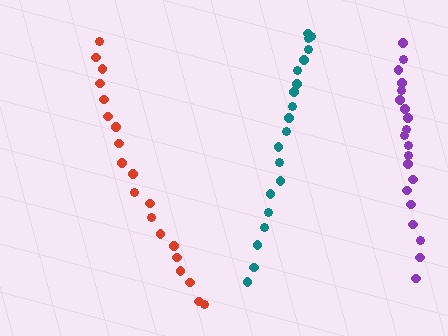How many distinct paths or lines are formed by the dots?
There are 3 distinct paths.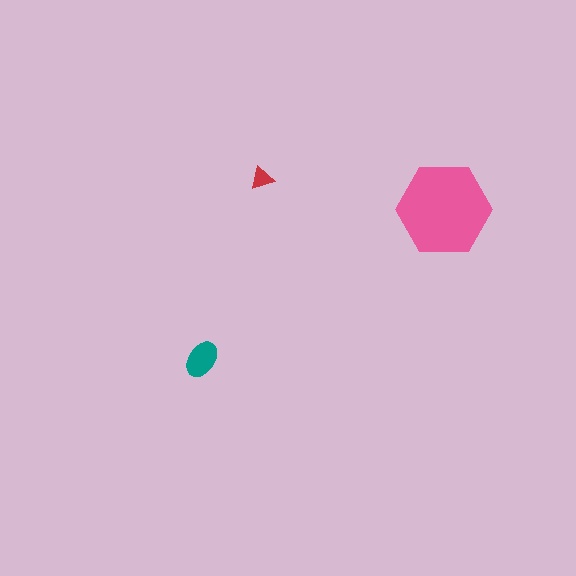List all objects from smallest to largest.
The red triangle, the teal ellipse, the pink hexagon.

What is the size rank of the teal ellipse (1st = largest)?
2nd.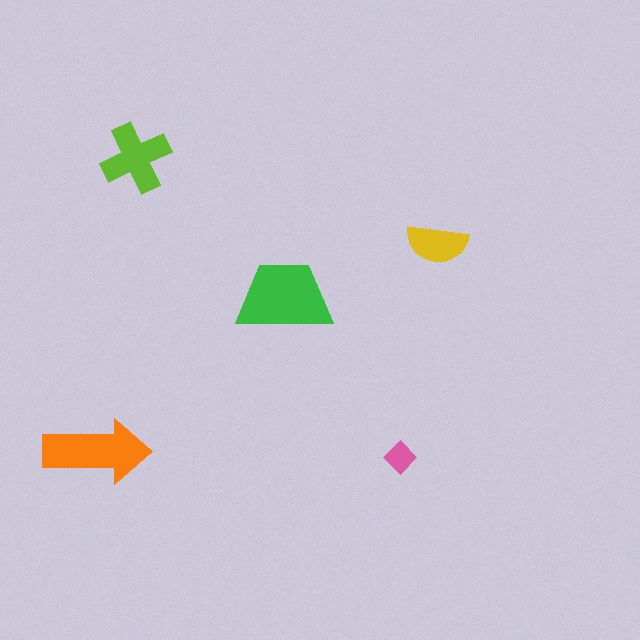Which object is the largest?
The green trapezoid.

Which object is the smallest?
The pink diamond.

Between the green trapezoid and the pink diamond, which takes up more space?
The green trapezoid.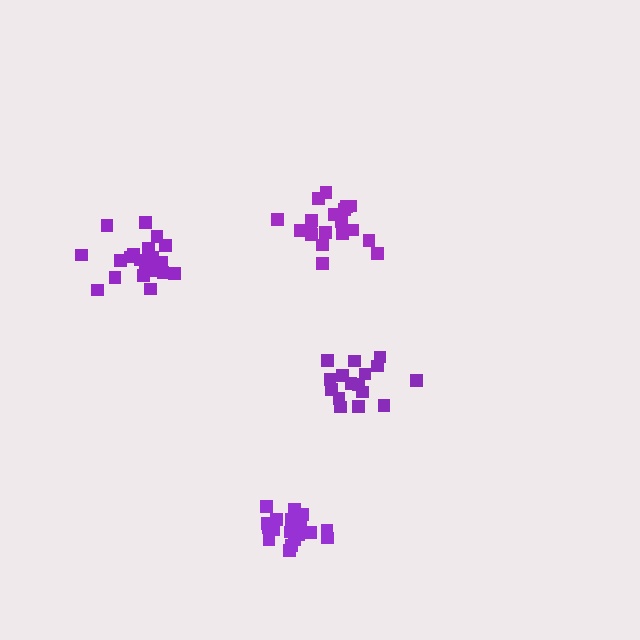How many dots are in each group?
Group 1: 19 dots, Group 2: 20 dots, Group 3: 16 dots, Group 4: 18 dots (73 total).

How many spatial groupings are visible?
There are 4 spatial groupings.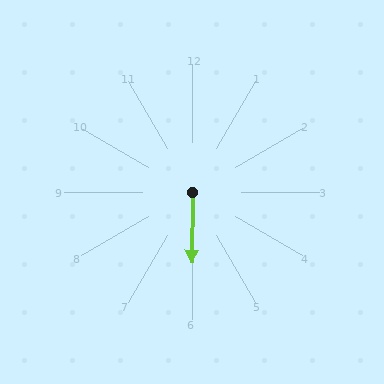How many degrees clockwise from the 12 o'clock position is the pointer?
Approximately 180 degrees.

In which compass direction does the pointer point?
South.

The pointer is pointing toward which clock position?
Roughly 6 o'clock.